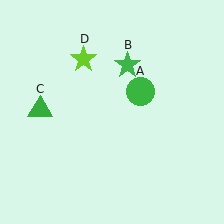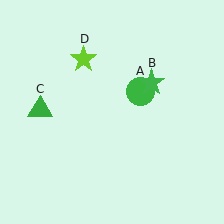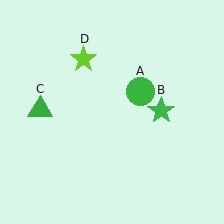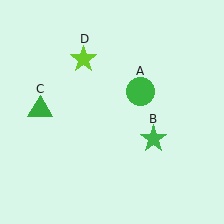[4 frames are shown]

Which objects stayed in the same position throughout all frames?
Green circle (object A) and green triangle (object C) and lime star (object D) remained stationary.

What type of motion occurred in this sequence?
The green star (object B) rotated clockwise around the center of the scene.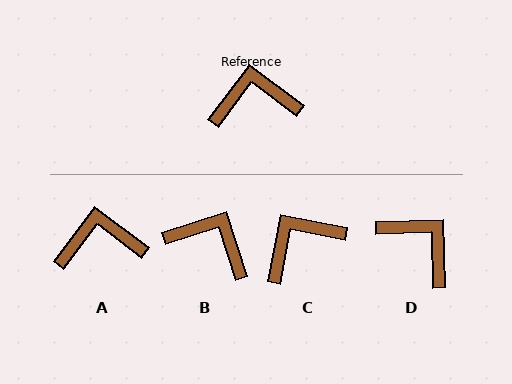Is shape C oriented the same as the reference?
No, it is off by about 26 degrees.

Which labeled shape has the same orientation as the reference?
A.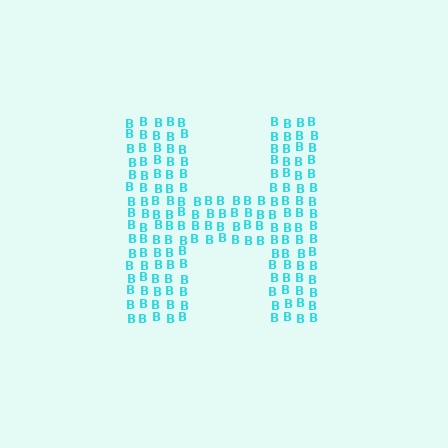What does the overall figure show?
The overall figure shows the letter H.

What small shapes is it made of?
It is made of small letter B's.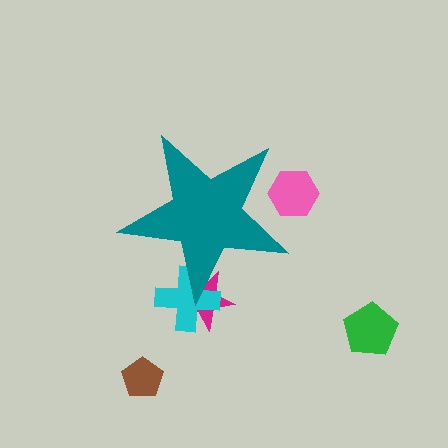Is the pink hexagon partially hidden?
Yes, the pink hexagon is partially hidden behind the teal star.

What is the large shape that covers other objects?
A teal star.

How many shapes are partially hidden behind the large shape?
3 shapes are partially hidden.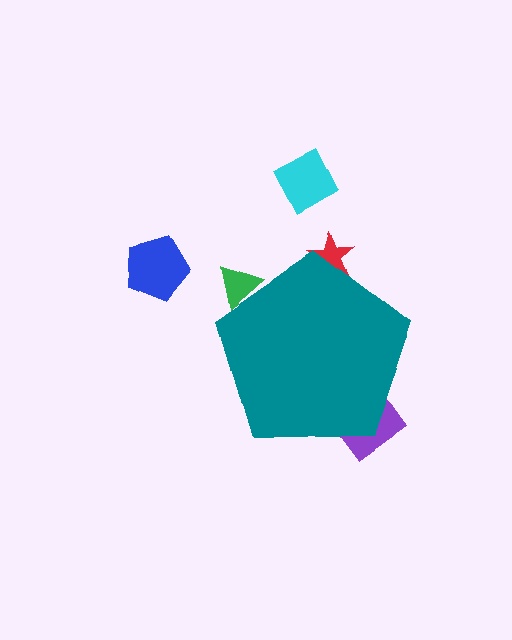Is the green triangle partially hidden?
Yes, the green triangle is partially hidden behind the teal pentagon.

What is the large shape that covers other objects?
A teal pentagon.